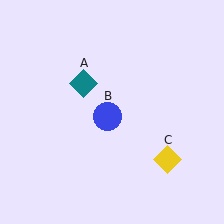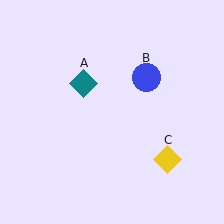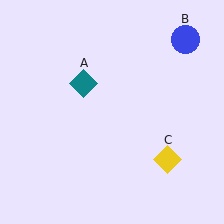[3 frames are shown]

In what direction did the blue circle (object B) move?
The blue circle (object B) moved up and to the right.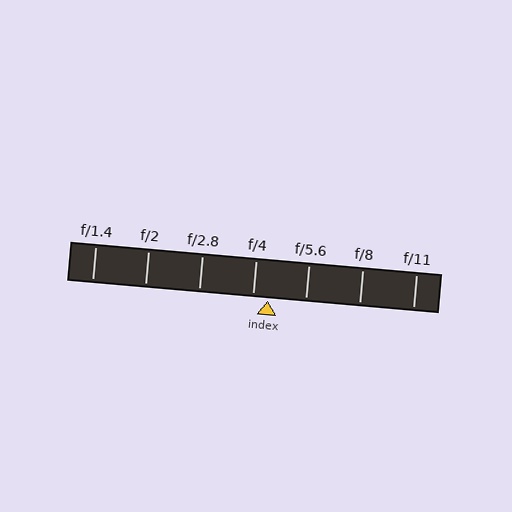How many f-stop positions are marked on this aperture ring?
There are 7 f-stop positions marked.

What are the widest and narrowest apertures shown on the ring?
The widest aperture shown is f/1.4 and the narrowest is f/11.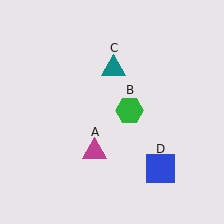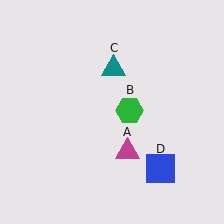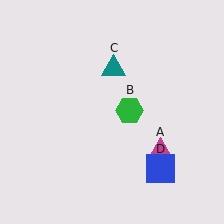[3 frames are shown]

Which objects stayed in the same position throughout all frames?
Green hexagon (object B) and teal triangle (object C) and blue square (object D) remained stationary.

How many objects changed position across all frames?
1 object changed position: magenta triangle (object A).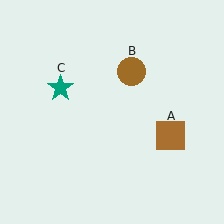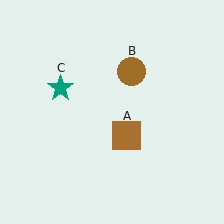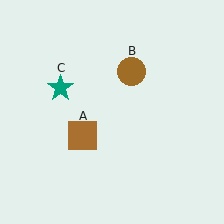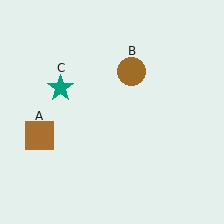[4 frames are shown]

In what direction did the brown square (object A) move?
The brown square (object A) moved left.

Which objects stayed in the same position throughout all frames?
Brown circle (object B) and teal star (object C) remained stationary.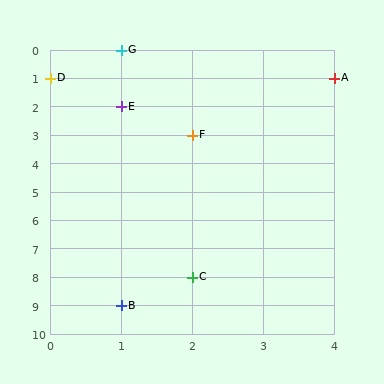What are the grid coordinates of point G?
Point G is at grid coordinates (1, 0).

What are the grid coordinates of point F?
Point F is at grid coordinates (2, 3).